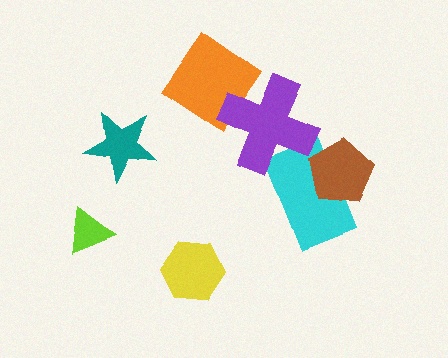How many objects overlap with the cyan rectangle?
2 objects overlap with the cyan rectangle.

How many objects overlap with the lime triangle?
0 objects overlap with the lime triangle.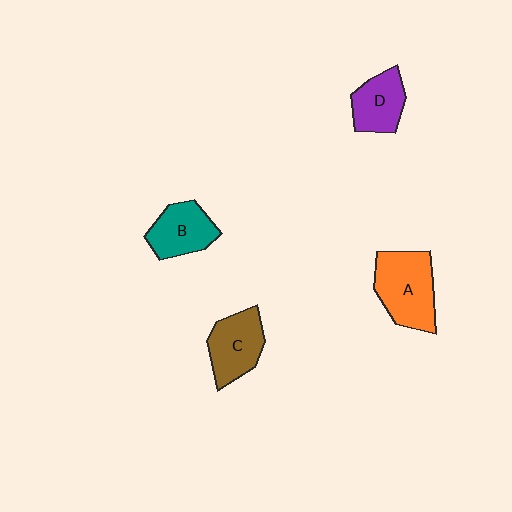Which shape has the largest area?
Shape A (orange).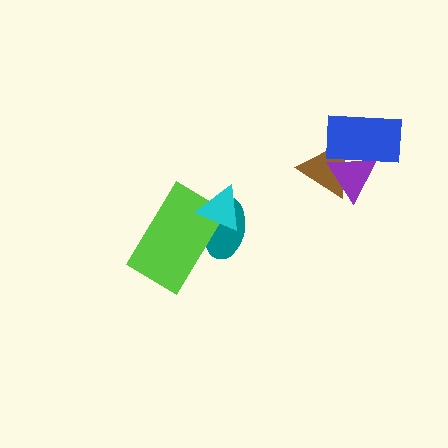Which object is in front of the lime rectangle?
The cyan triangle is in front of the lime rectangle.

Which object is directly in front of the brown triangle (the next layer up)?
The purple triangle is directly in front of the brown triangle.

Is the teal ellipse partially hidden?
Yes, it is partially covered by another shape.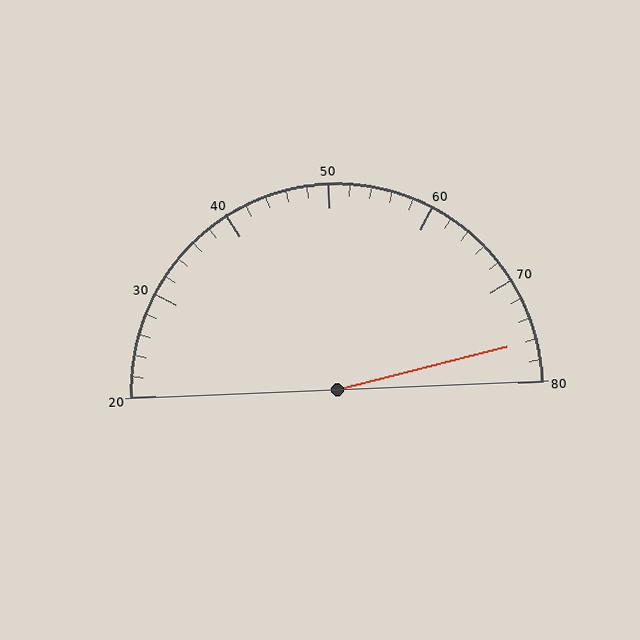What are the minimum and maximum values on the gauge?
The gauge ranges from 20 to 80.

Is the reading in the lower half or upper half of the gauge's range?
The reading is in the upper half of the range (20 to 80).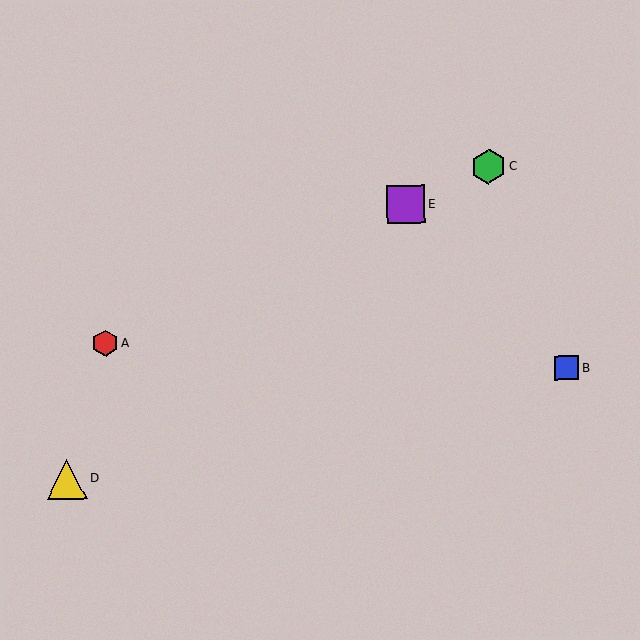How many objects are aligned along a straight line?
3 objects (A, C, E) are aligned along a straight line.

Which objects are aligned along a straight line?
Objects A, C, E are aligned along a straight line.